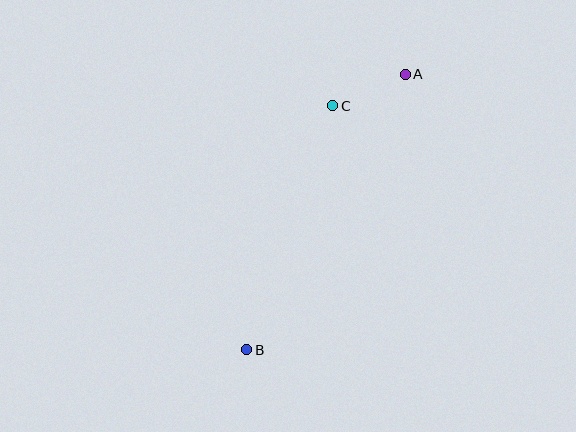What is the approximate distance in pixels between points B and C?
The distance between B and C is approximately 259 pixels.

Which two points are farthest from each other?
Points A and B are farthest from each other.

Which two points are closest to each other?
Points A and C are closest to each other.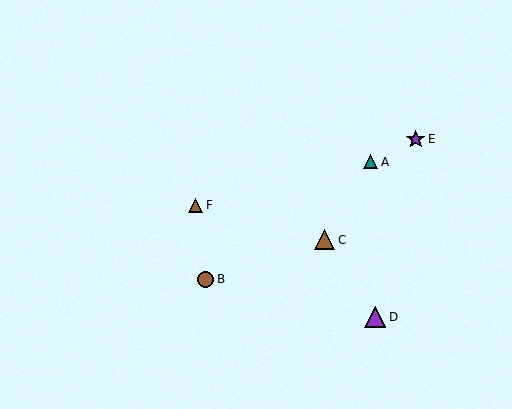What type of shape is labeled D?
Shape D is a purple triangle.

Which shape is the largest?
The purple triangle (labeled D) is the largest.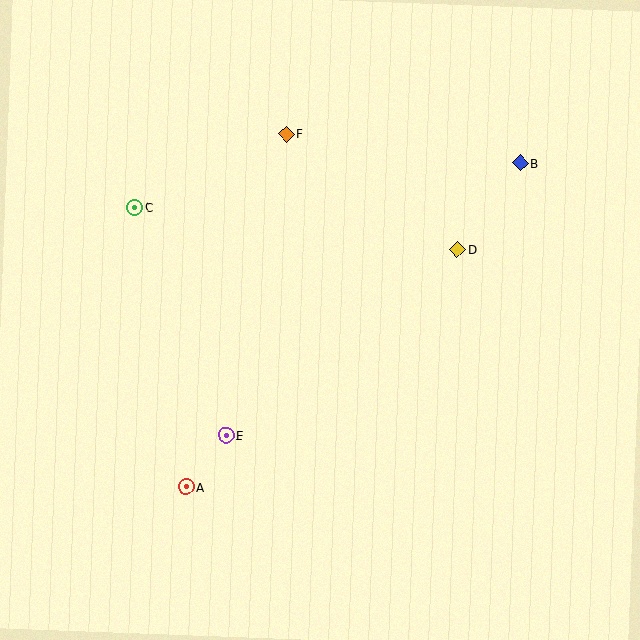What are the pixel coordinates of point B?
Point B is at (520, 163).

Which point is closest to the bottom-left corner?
Point A is closest to the bottom-left corner.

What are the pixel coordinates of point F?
Point F is at (286, 134).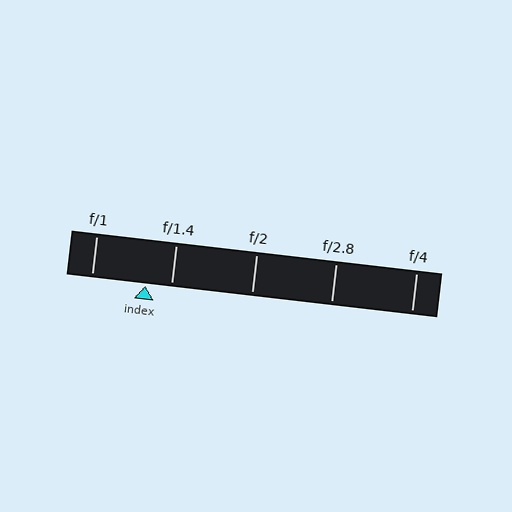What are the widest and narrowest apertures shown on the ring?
The widest aperture shown is f/1 and the narrowest is f/4.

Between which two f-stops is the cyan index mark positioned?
The index mark is between f/1 and f/1.4.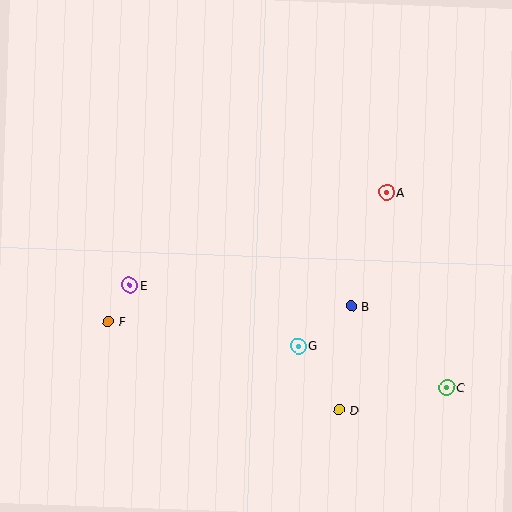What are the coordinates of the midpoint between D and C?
The midpoint between D and C is at (393, 399).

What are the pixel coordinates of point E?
Point E is at (130, 285).